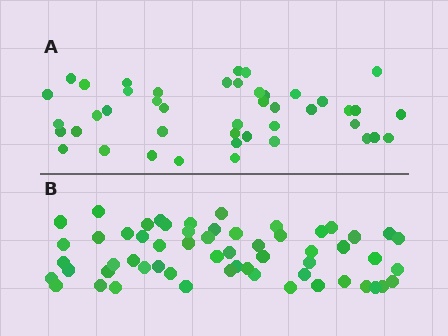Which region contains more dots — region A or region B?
Region B (the bottom region) has more dots.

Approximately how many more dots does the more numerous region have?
Region B has approximately 15 more dots than region A.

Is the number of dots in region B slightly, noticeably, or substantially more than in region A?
Region B has noticeably more, but not dramatically so. The ratio is roughly 1.3 to 1.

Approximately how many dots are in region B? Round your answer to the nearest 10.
About 60 dots. (The exact count is 58, which rounds to 60.)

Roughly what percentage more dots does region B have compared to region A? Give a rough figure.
About 30% more.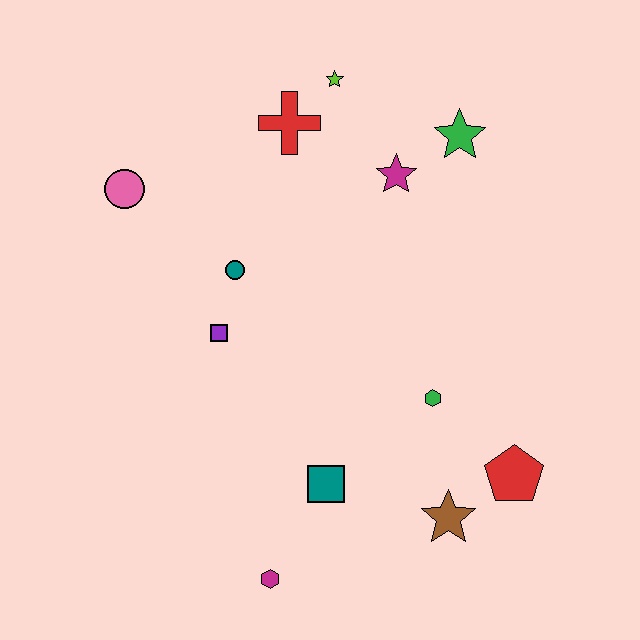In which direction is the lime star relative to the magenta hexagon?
The lime star is above the magenta hexagon.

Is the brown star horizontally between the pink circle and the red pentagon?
Yes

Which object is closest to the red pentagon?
The brown star is closest to the red pentagon.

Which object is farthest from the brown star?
The pink circle is farthest from the brown star.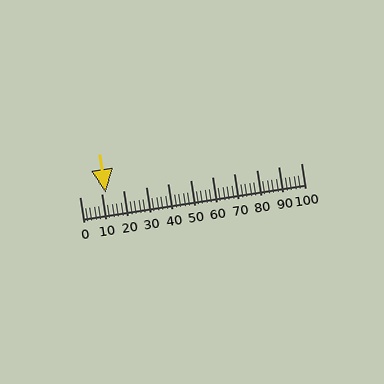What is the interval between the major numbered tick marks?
The major tick marks are spaced 10 units apart.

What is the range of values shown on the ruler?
The ruler shows values from 0 to 100.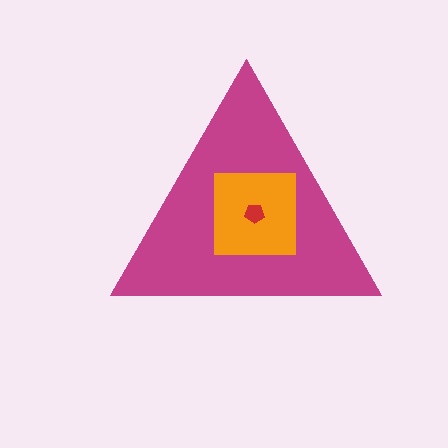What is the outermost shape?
The magenta triangle.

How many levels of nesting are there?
3.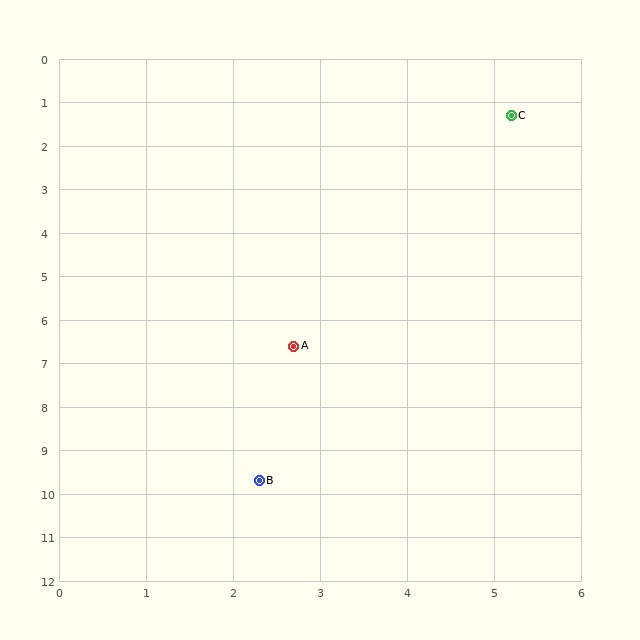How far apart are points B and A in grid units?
Points B and A are about 3.1 grid units apart.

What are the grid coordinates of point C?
Point C is at approximately (5.2, 1.3).